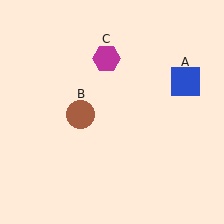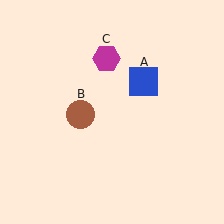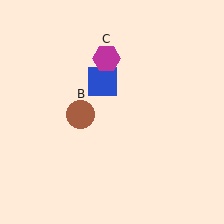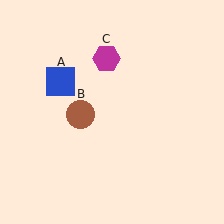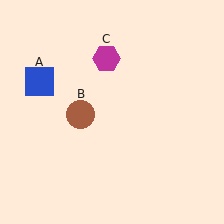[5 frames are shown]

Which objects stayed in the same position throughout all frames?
Brown circle (object B) and magenta hexagon (object C) remained stationary.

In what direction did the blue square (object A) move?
The blue square (object A) moved left.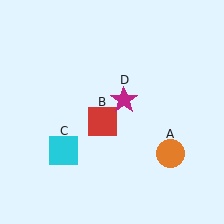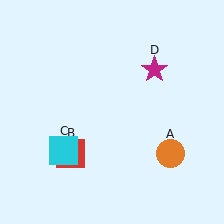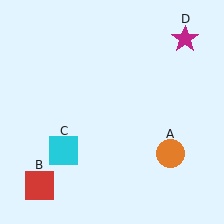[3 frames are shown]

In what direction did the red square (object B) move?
The red square (object B) moved down and to the left.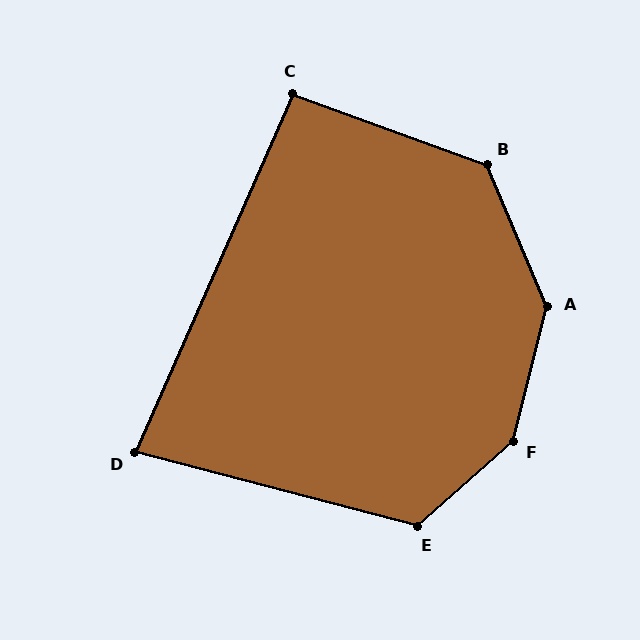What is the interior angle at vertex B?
Approximately 133 degrees (obtuse).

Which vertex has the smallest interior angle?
D, at approximately 81 degrees.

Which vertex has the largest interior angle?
F, at approximately 146 degrees.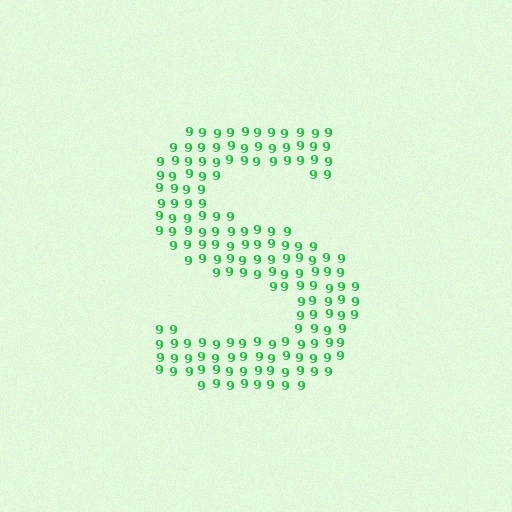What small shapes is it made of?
It is made of small digit 9's.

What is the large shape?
The large shape is the letter S.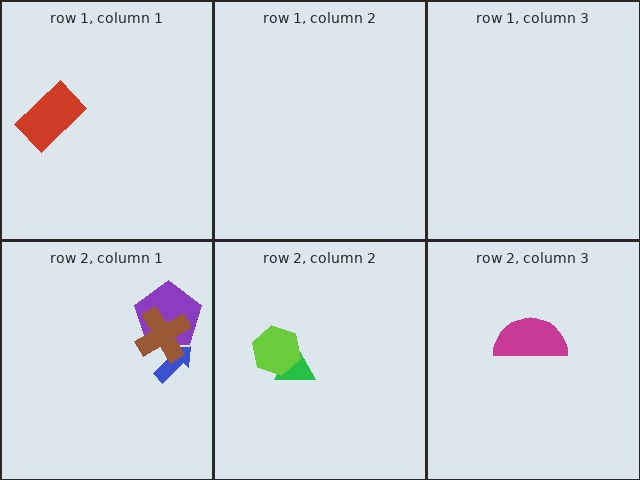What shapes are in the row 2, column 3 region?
The magenta semicircle.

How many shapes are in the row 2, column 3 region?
1.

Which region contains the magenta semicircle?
The row 2, column 3 region.